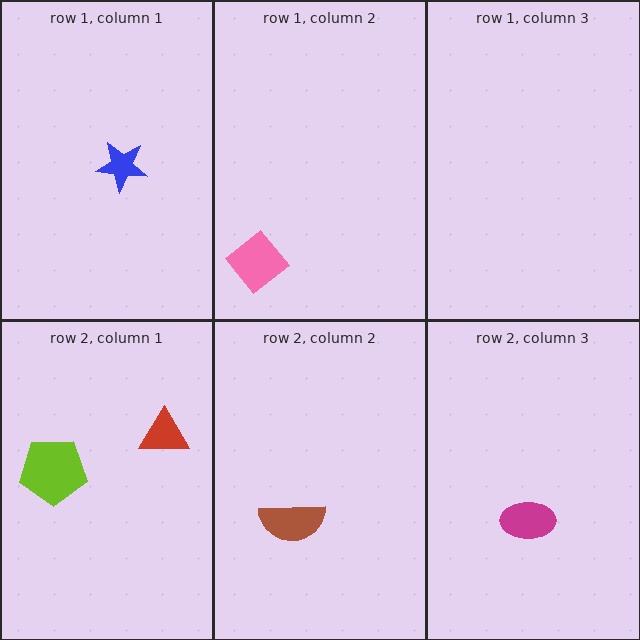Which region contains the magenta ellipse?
The row 2, column 3 region.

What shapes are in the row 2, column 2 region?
The brown semicircle.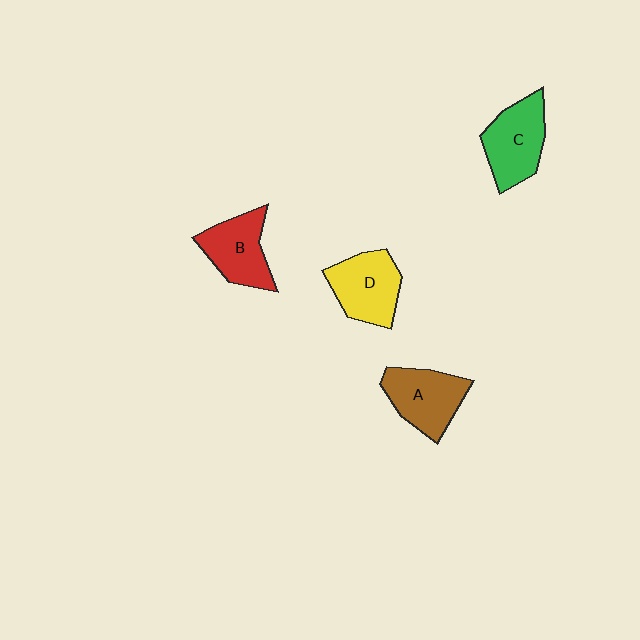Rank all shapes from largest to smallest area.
From largest to smallest: C (green), A (brown), D (yellow), B (red).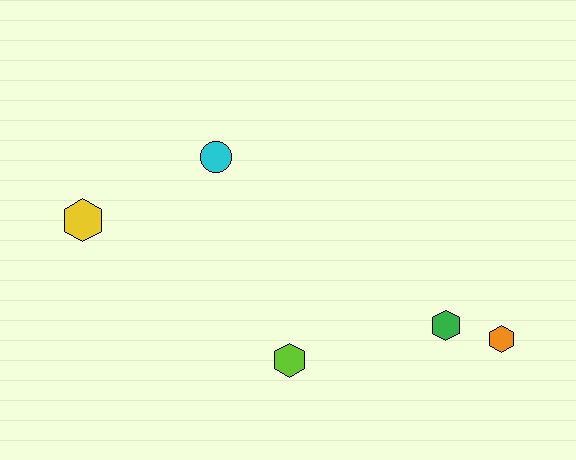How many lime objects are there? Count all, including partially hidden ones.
There is 1 lime object.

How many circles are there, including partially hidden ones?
There is 1 circle.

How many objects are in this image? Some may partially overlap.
There are 5 objects.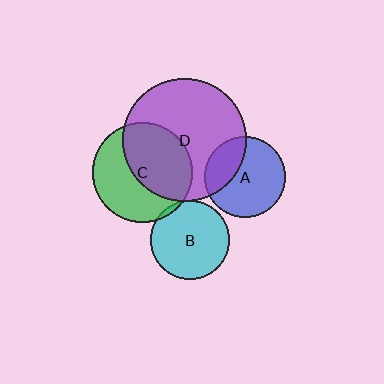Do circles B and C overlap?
Yes.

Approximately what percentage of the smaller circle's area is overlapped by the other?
Approximately 5%.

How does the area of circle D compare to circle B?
Approximately 2.4 times.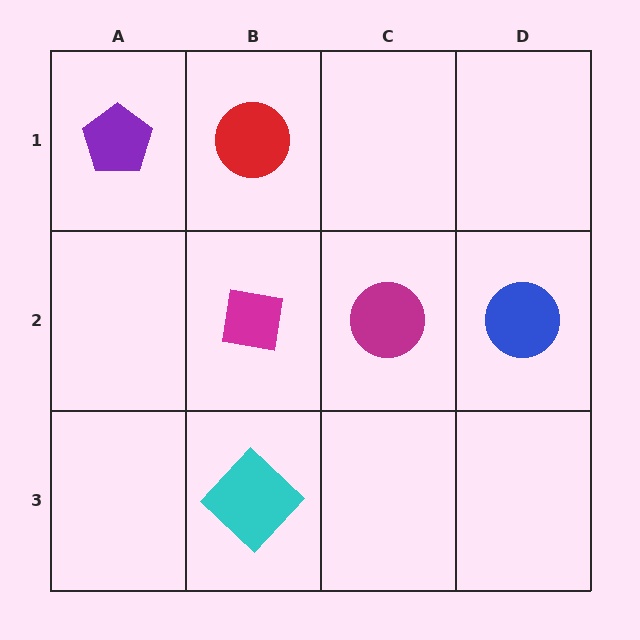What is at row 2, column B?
A magenta square.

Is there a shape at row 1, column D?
No, that cell is empty.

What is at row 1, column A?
A purple pentagon.